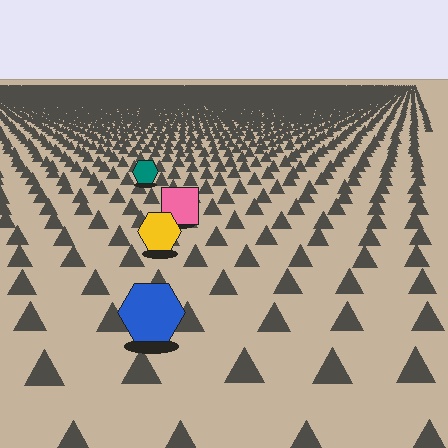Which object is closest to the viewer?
The blue hexagon is closest. The texture marks near it are larger and more spread out.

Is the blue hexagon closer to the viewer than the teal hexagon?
Yes. The blue hexagon is closer — you can tell from the texture gradient: the ground texture is coarser near it.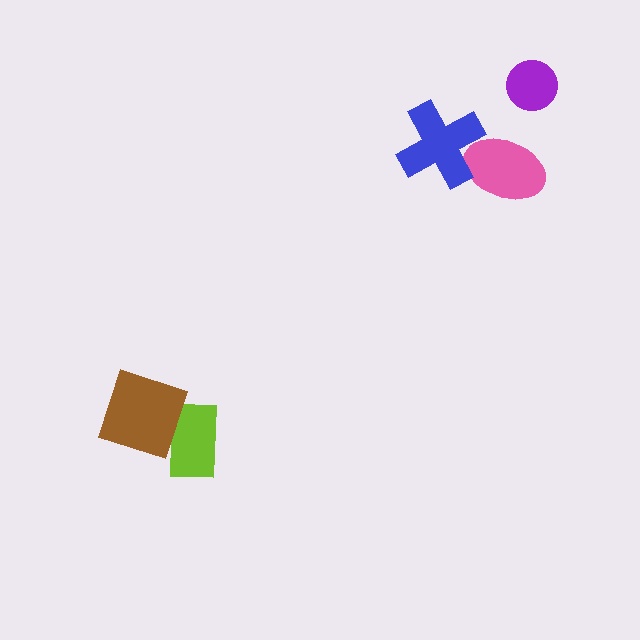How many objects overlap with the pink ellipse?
1 object overlaps with the pink ellipse.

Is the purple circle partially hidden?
No, no other shape covers it.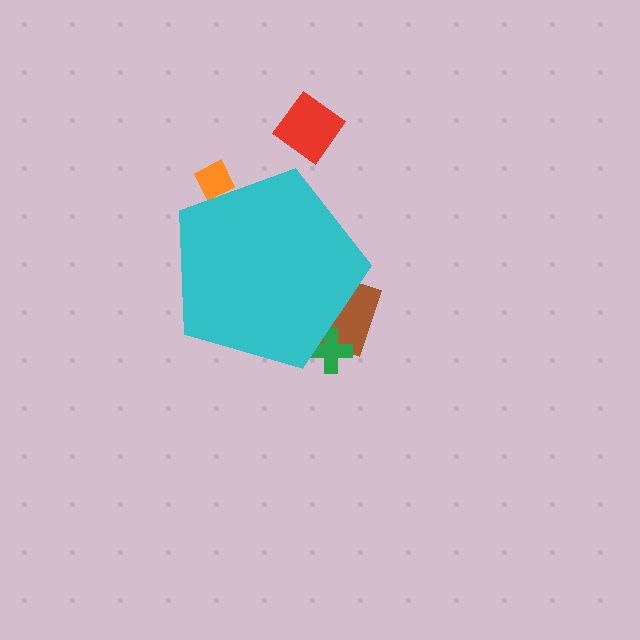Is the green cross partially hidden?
Yes, the green cross is partially hidden behind the cyan pentagon.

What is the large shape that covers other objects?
A cyan pentagon.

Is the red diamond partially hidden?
No, the red diamond is fully visible.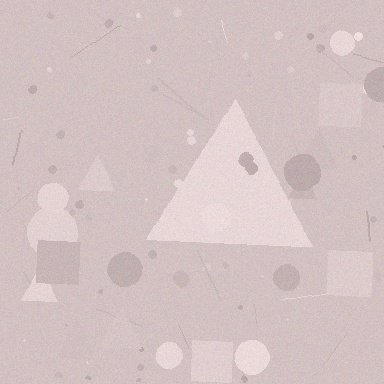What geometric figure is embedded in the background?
A triangle is embedded in the background.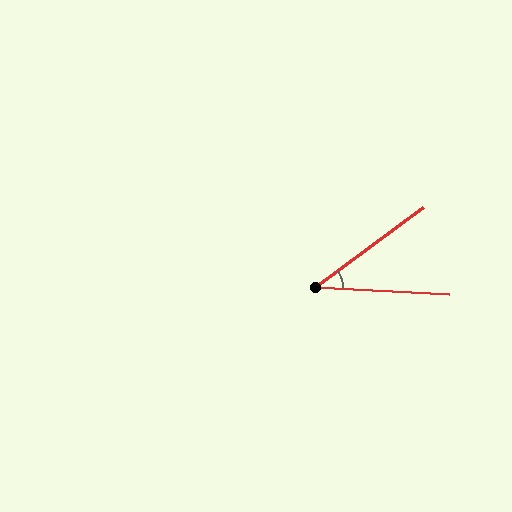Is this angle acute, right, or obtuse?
It is acute.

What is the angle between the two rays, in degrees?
Approximately 40 degrees.